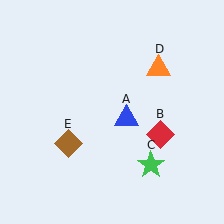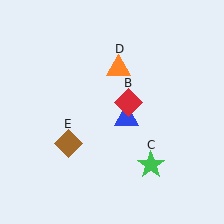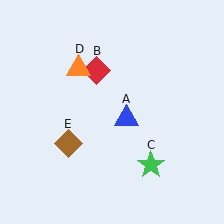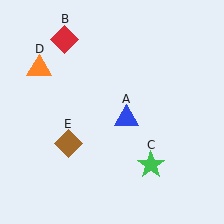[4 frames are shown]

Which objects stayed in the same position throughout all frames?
Blue triangle (object A) and green star (object C) and brown diamond (object E) remained stationary.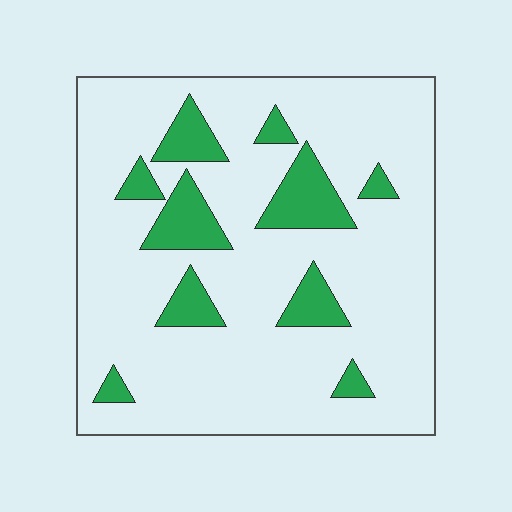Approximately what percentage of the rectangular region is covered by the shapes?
Approximately 15%.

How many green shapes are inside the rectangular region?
10.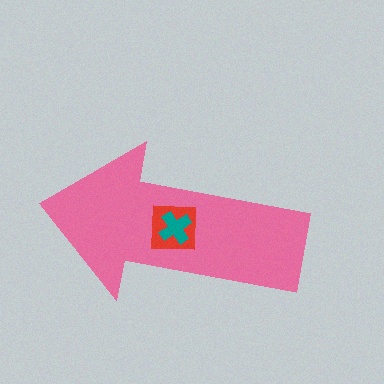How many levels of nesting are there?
3.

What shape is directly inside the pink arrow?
The red square.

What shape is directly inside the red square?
The teal cross.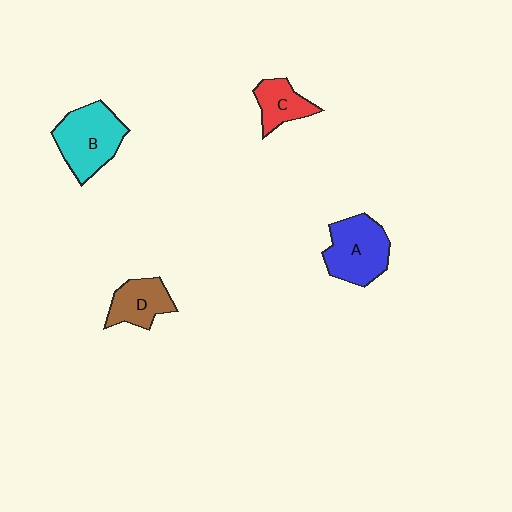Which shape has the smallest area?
Shape C (red).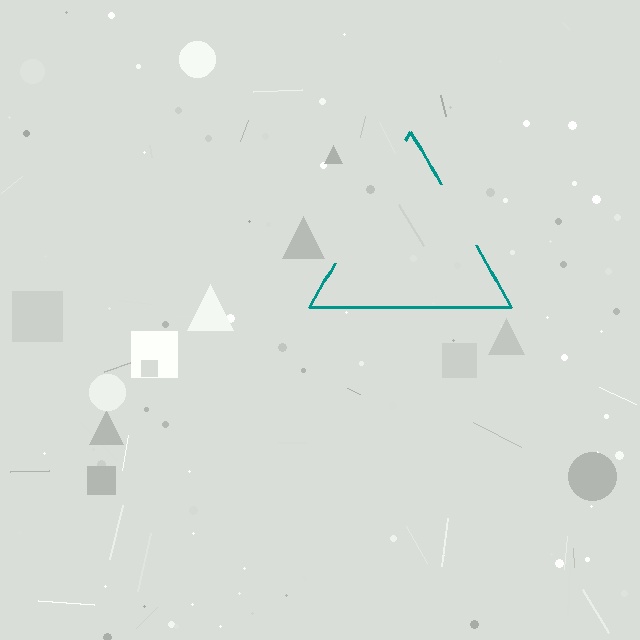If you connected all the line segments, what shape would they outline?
They would outline a triangle.